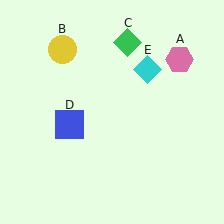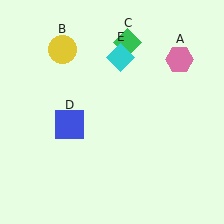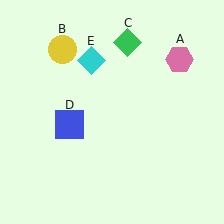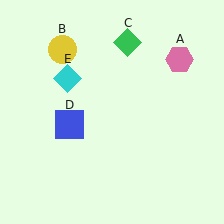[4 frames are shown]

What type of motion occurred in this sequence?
The cyan diamond (object E) rotated counterclockwise around the center of the scene.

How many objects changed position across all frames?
1 object changed position: cyan diamond (object E).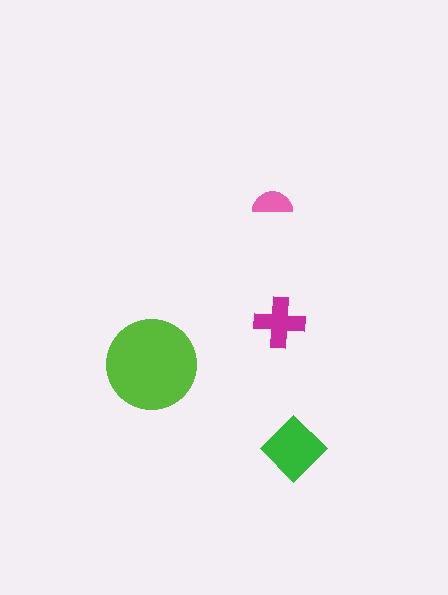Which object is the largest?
The lime circle.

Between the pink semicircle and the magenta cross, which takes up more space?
The magenta cross.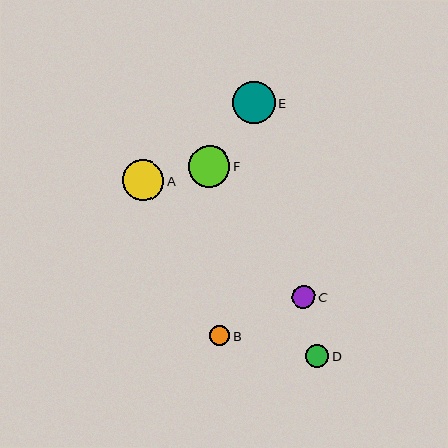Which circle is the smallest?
Circle B is the smallest with a size of approximately 20 pixels.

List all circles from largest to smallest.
From largest to smallest: E, F, A, C, D, B.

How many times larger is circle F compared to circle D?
Circle F is approximately 1.8 times the size of circle D.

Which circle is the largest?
Circle E is the largest with a size of approximately 42 pixels.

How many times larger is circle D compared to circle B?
Circle D is approximately 1.2 times the size of circle B.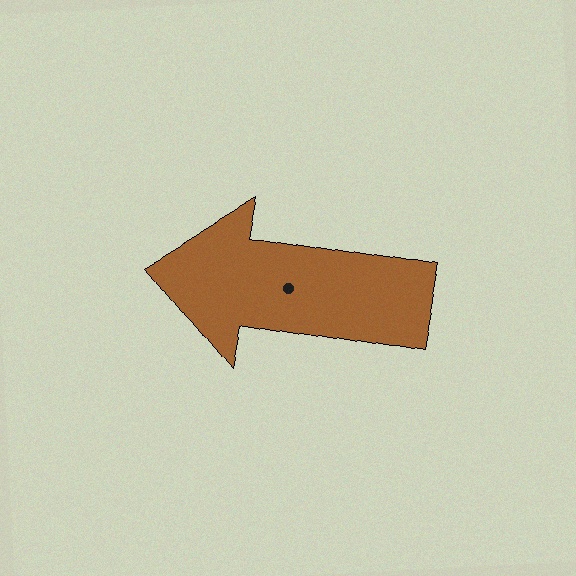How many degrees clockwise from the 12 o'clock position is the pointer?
Approximately 280 degrees.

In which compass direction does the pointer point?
West.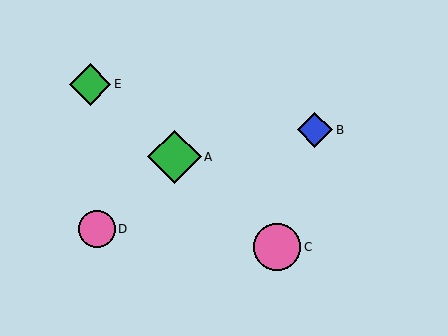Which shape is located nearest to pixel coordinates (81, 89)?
The green diamond (labeled E) at (90, 84) is nearest to that location.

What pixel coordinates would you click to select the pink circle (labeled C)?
Click at (277, 247) to select the pink circle C.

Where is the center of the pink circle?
The center of the pink circle is at (97, 229).